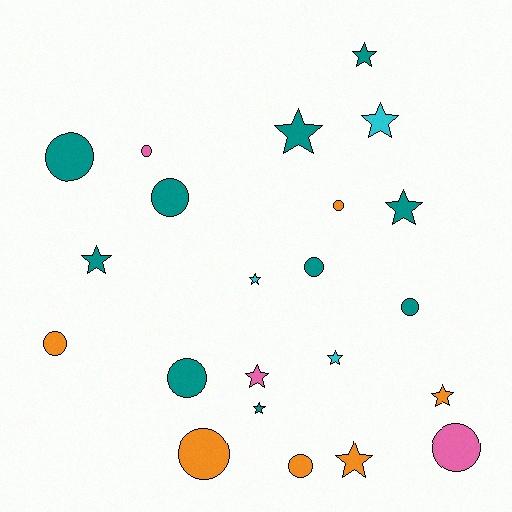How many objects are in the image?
There are 22 objects.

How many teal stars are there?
There are 5 teal stars.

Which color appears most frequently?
Teal, with 10 objects.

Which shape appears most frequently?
Circle, with 11 objects.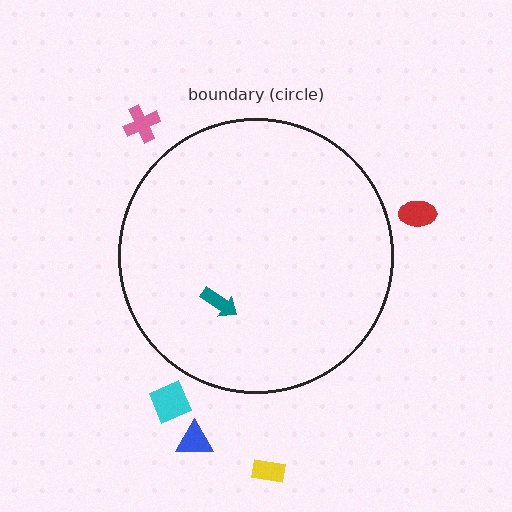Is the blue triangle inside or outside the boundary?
Outside.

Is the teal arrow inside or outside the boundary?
Inside.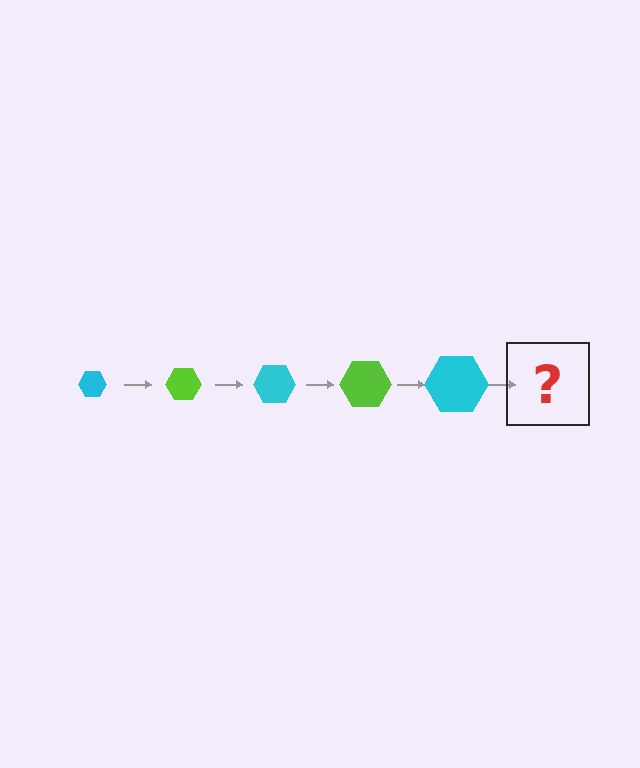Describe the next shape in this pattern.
It should be a lime hexagon, larger than the previous one.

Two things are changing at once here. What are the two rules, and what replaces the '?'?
The two rules are that the hexagon grows larger each step and the color cycles through cyan and lime. The '?' should be a lime hexagon, larger than the previous one.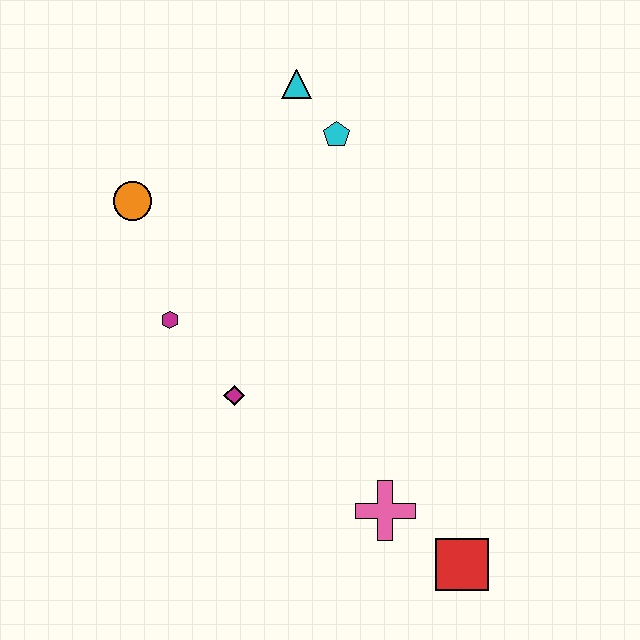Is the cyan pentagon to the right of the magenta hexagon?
Yes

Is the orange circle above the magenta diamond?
Yes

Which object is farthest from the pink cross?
The cyan triangle is farthest from the pink cross.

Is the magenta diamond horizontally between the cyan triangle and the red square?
No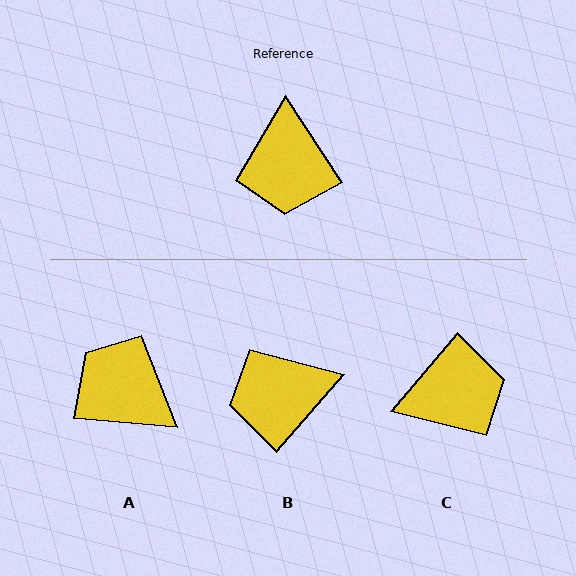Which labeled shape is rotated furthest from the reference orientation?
A, about 129 degrees away.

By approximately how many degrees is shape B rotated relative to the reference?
Approximately 75 degrees clockwise.